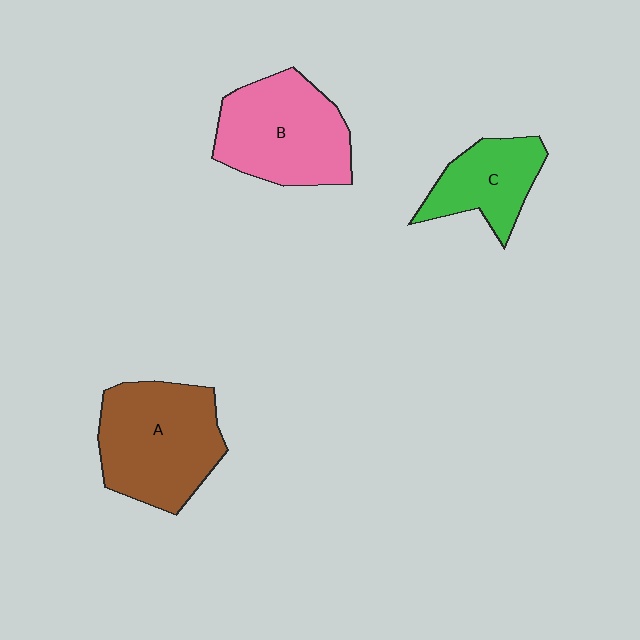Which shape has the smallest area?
Shape C (green).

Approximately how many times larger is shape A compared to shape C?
Approximately 1.7 times.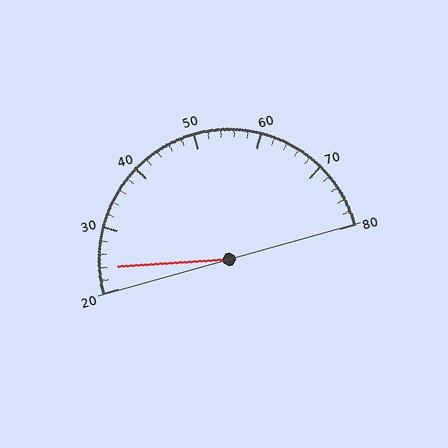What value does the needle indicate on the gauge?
The needle indicates approximately 24.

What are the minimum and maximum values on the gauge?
The gauge ranges from 20 to 80.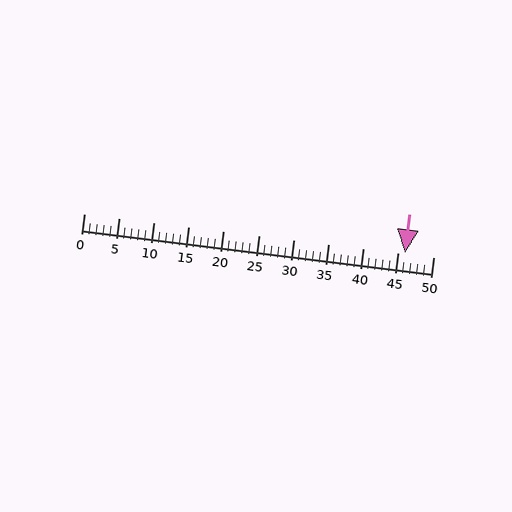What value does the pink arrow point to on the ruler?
The pink arrow points to approximately 46.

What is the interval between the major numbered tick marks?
The major tick marks are spaced 5 units apart.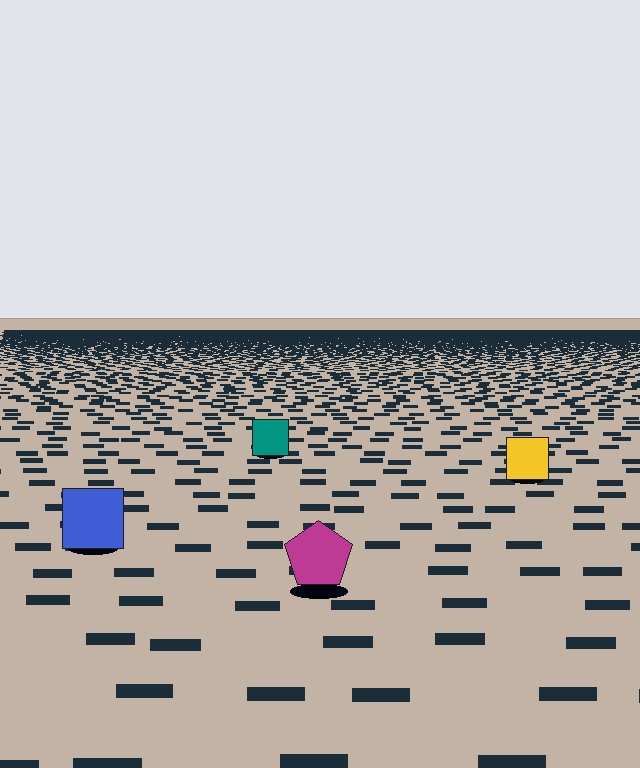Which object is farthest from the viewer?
The teal square is farthest from the viewer. It appears smaller and the ground texture around it is denser.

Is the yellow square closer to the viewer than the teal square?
Yes. The yellow square is closer — you can tell from the texture gradient: the ground texture is coarser near it.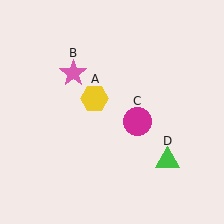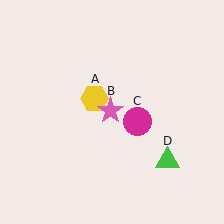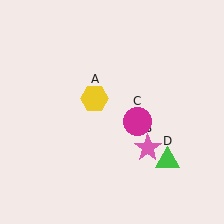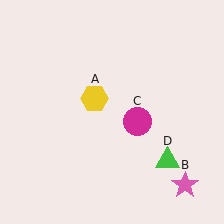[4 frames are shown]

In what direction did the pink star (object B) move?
The pink star (object B) moved down and to the right.